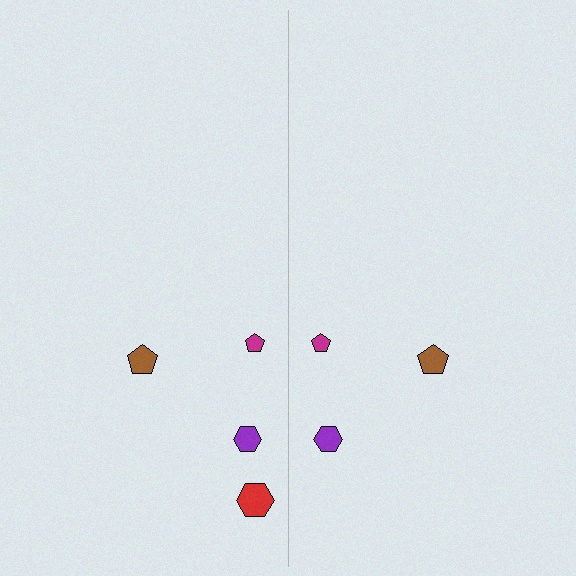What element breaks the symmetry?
A red hexagon is missing from the right side.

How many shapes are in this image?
There are 7 shapes in this image.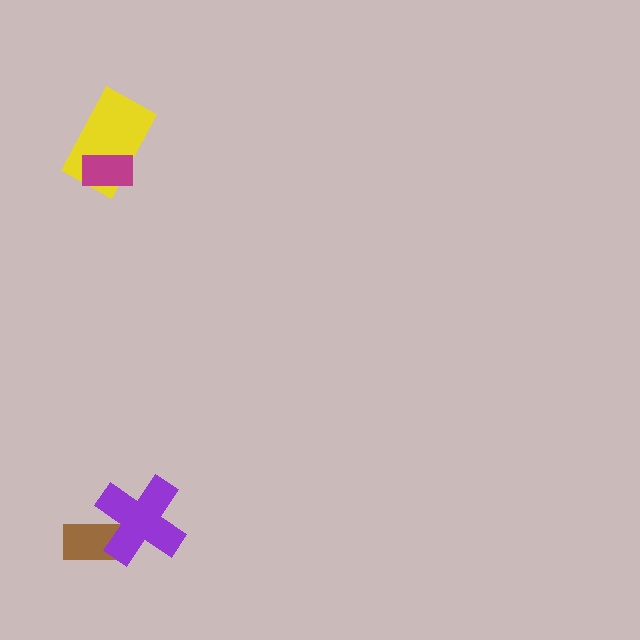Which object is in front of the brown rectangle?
The purple cross is in front of the brown rectangle.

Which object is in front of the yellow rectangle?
The magenta rectangle is in front of the yellow rectangle.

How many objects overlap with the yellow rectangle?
1 object overlaps with the yellow rectangle.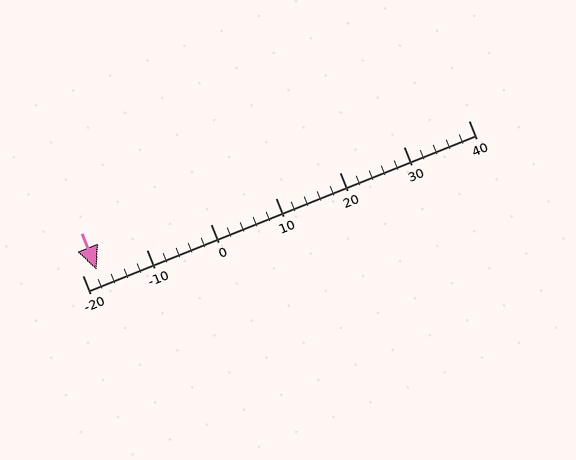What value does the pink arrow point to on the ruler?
The pink arrow points to approximately -18.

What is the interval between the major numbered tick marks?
The major tick marks are spaced 10 units apart.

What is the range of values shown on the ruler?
The ruler shows values from -20 to 40.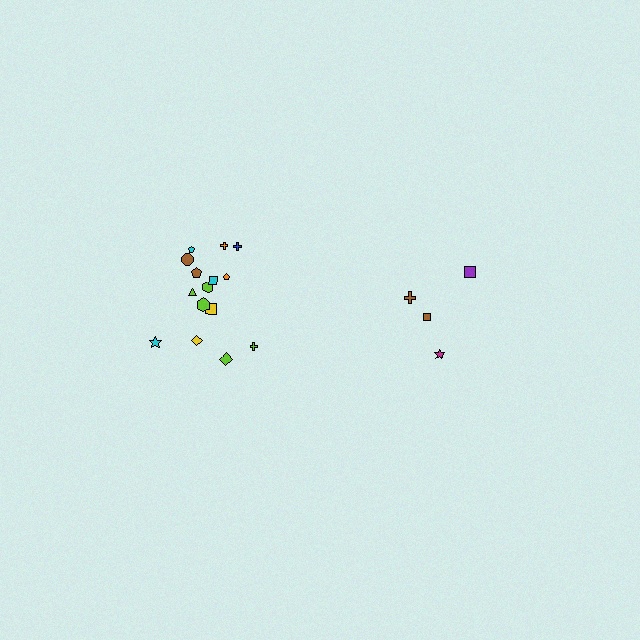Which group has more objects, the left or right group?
The left group.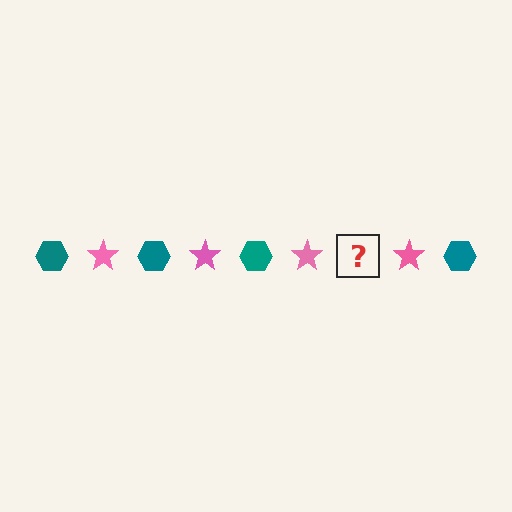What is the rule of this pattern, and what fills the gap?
The rule is that the pattern alternates between teal hexagon and pink star. The gap should be filled with a teal hexagon.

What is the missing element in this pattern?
The missing element is a teal hexagon.